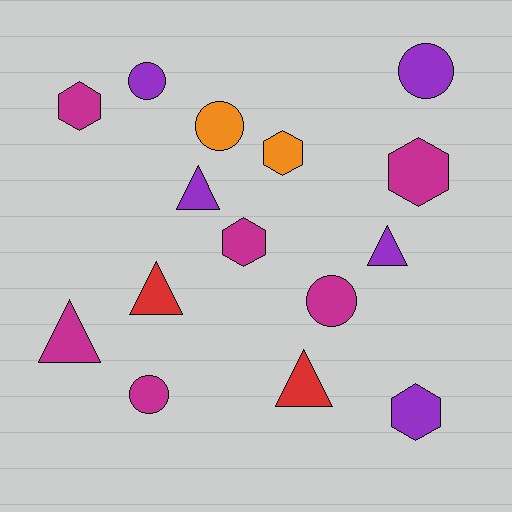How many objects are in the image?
There are 15 objects.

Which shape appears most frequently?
Hexagon, with 5 objects.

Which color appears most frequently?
Magenta, with 6 objects.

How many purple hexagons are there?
There is 1 purple hexagon.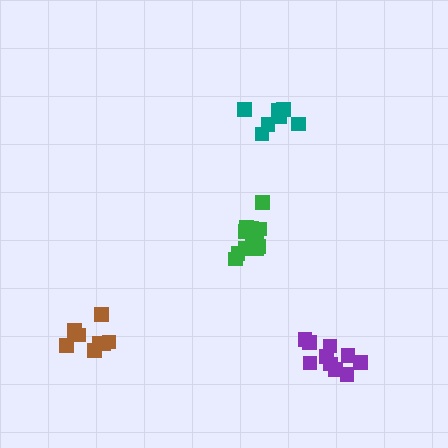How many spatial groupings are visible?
There are 4 spatial groupings.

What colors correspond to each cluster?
The clusters are colored: purple, teal, green, brown.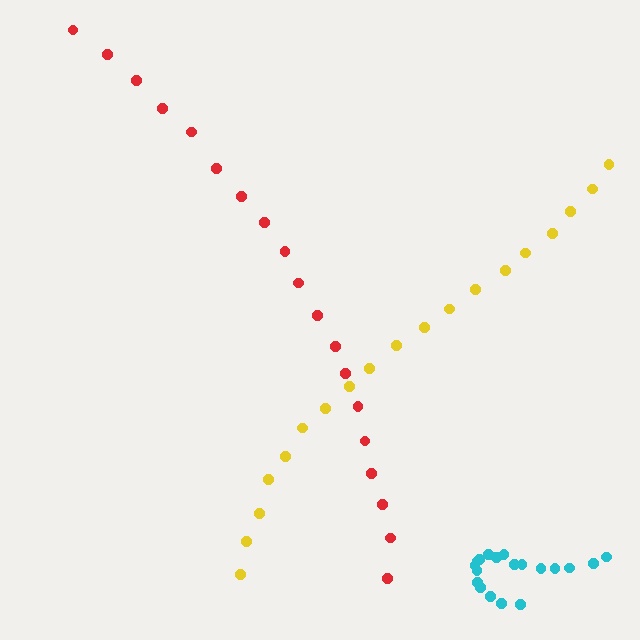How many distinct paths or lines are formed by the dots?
There are 3 distinct paths.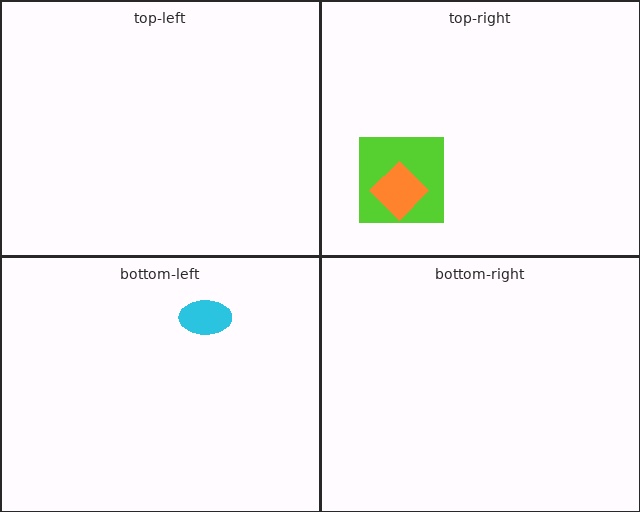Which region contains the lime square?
The top-right region.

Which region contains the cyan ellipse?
The bottom-left region.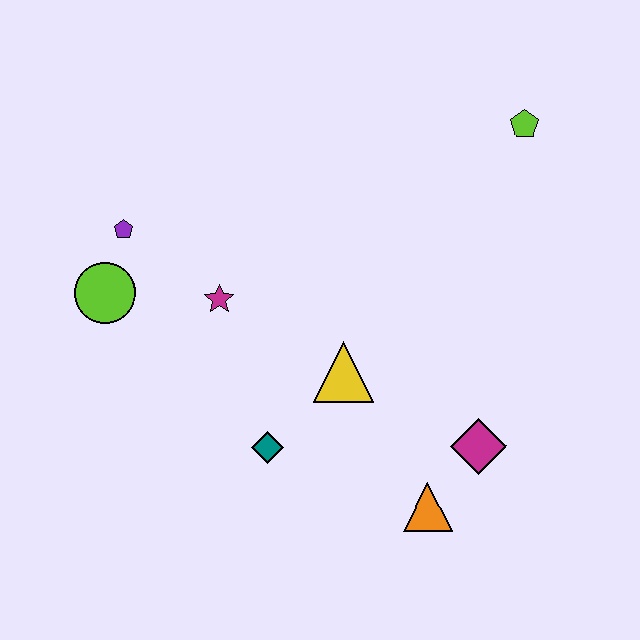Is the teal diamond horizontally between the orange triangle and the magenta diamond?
No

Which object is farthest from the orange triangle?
The purple pentagon is farthest from the orange triangle.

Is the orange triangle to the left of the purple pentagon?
No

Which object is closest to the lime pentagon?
The yellow triangle is closest to the lime pentagon.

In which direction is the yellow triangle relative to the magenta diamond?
The yellow triangle is to the left of the magenta diamond.